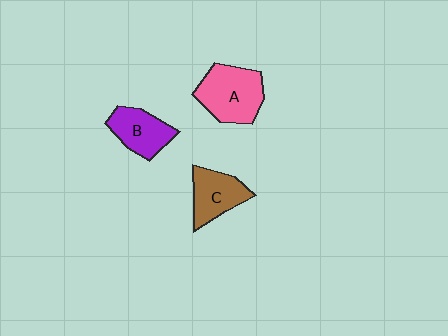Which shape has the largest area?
Shape A (pink).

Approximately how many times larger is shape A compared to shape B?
Approximately 1.4 times.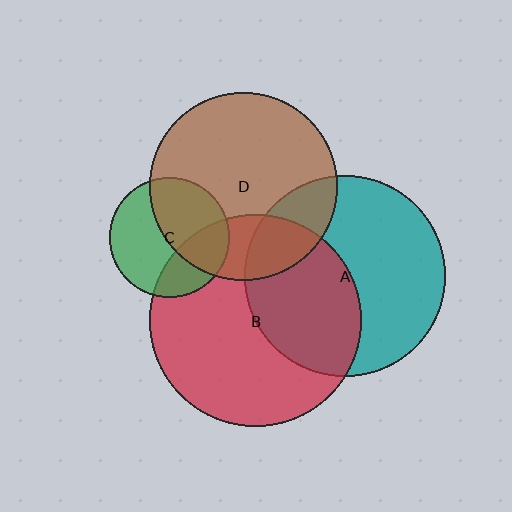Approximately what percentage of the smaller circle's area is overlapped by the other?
Approximately 25%.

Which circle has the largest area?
Circle B (red).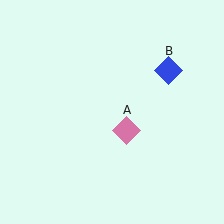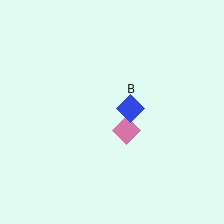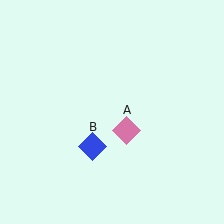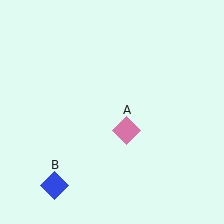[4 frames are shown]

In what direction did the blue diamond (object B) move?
The blue diamond (object B) moved down and to the left.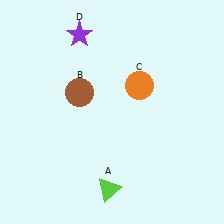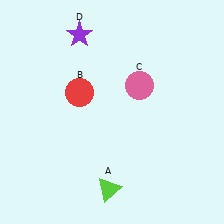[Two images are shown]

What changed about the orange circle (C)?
In Image 1, C is orange. In Image 2, it changed to pink.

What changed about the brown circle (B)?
In Image 1, B is brown. In Image 2, it changed to red.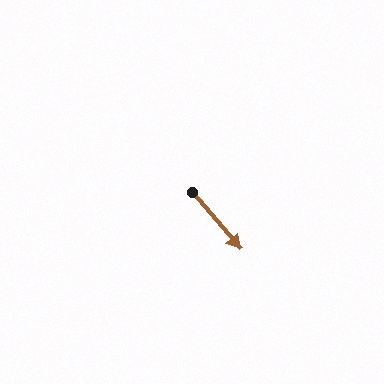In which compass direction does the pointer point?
Southeast.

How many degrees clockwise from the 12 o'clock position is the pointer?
Approximately 140 degrees.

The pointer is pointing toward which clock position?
Roughly 5 o'clock.